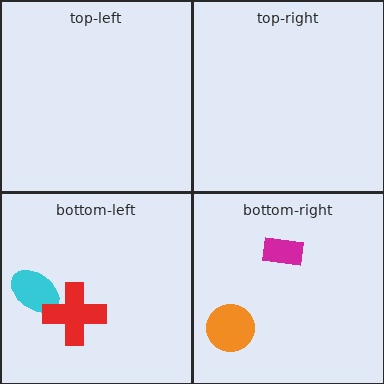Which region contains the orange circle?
The bottom-right region.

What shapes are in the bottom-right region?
The orange circle, the magenta rectangle.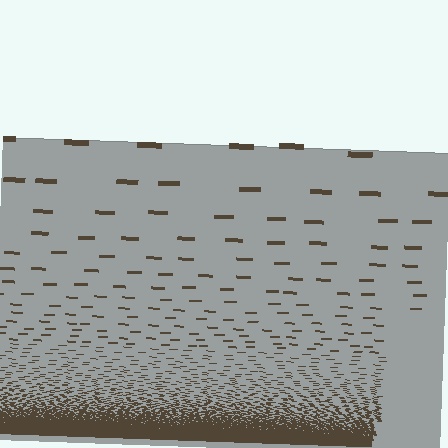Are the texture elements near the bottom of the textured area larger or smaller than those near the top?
Smaller. The gradient is inverted — elements near the bottom are smaller and denser.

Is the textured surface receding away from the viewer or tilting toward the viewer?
The surface appears to tilt toward the viewer. Texture elements get larger and sparser toward the top.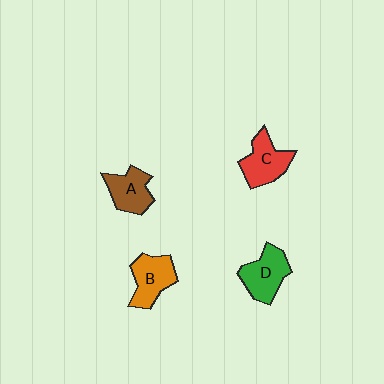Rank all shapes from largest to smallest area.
From largest to smallest: D (green), C (red), B (orange), A (brown).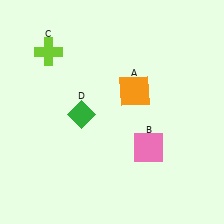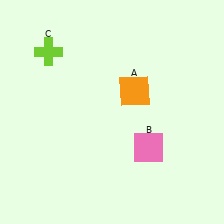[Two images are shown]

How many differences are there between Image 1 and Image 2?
There is 1 difference between the two images.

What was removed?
The green diamond (D) was removed in Image 2.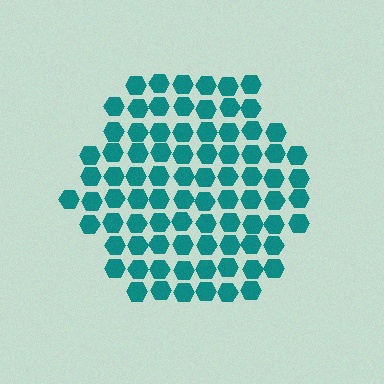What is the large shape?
The large shape is a hexagon.